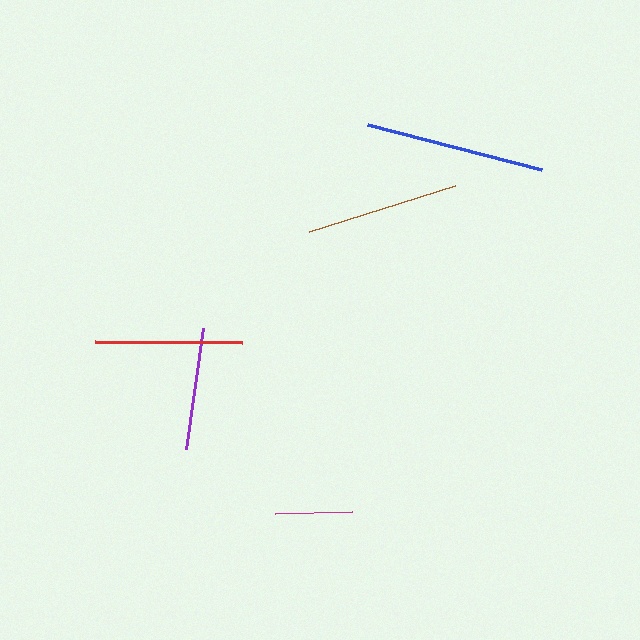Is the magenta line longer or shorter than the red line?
The red line is longer than the magenta line.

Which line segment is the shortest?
The magenta line is the shortest at approximately 77 pixels.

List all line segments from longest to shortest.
From longest to shortest: blue, brown, red, purple, magenta.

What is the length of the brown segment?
The brown segment is approximately 154 pixels long.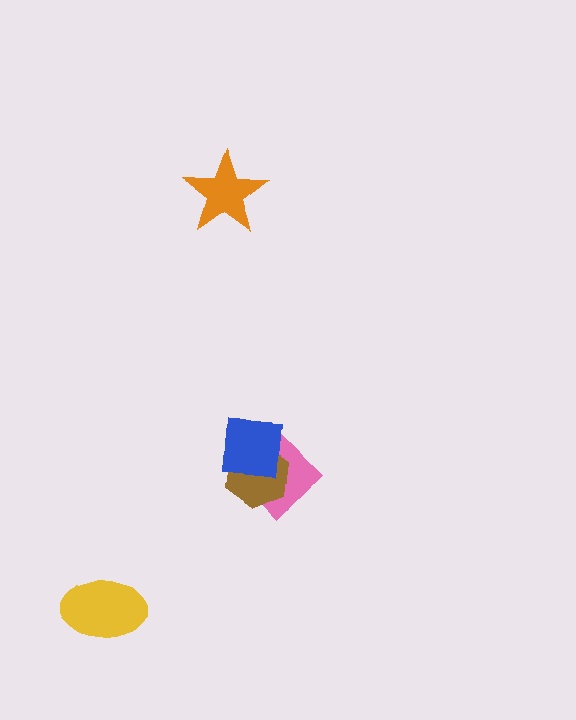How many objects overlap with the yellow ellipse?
0 objects overlap with the yellow ellipse.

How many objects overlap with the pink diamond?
2 objects overlap with the pink diamond.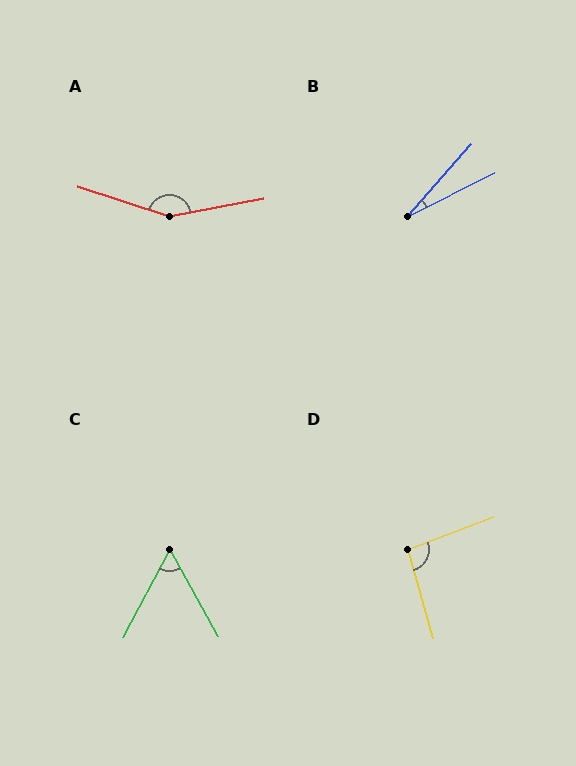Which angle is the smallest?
B, at approximately 22 degrees.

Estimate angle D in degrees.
Approximately 95 degrees.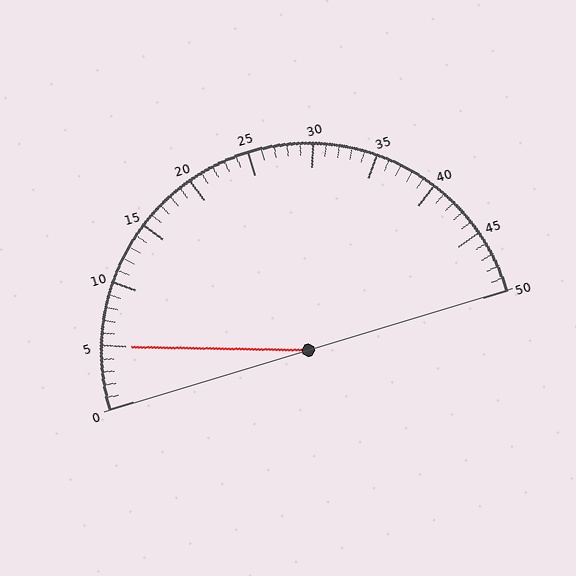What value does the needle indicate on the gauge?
The needle indicates approximately 5.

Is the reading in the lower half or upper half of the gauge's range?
The reading is in the lower half of the range (0 to 50).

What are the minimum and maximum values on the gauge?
The gauge ranges from 0 to 50.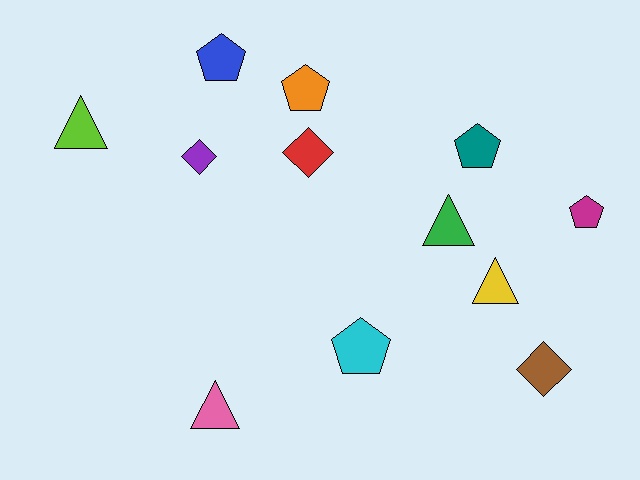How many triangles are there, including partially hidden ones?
There are 4 triangles.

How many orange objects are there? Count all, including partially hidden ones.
There is 1 orange object.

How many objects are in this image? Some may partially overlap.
There are 12 objects.